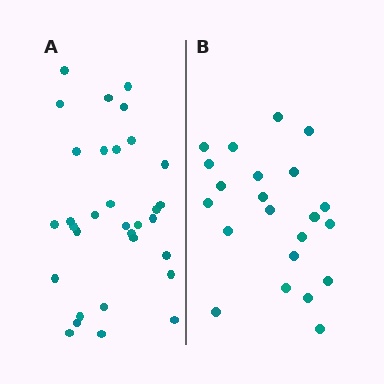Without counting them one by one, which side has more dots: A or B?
Region A (the left region) has more dots.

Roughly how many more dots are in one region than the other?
Region A has roughly 10 or so more dots than region B.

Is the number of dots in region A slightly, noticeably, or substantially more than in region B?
Region A has substantially more. The ratio is roughly 1.5 to 1.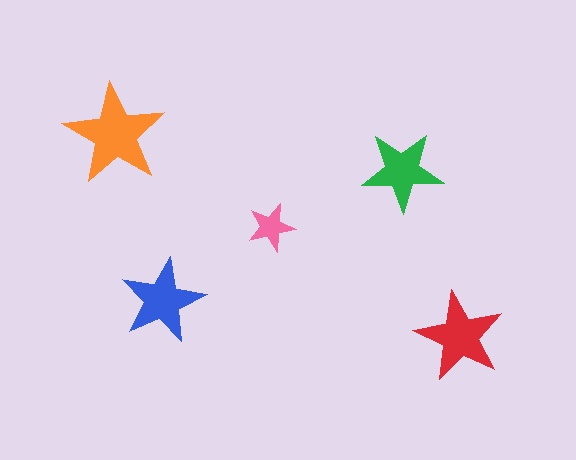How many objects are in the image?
There are 5 objects in the image.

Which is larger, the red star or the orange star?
The orange one.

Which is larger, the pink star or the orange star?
The orange one.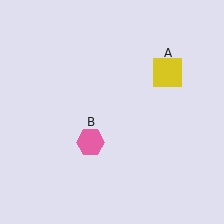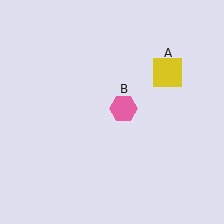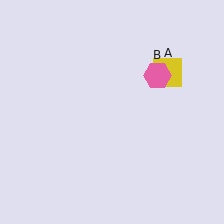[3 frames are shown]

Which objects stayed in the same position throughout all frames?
Yellow square (object A) remained stationary.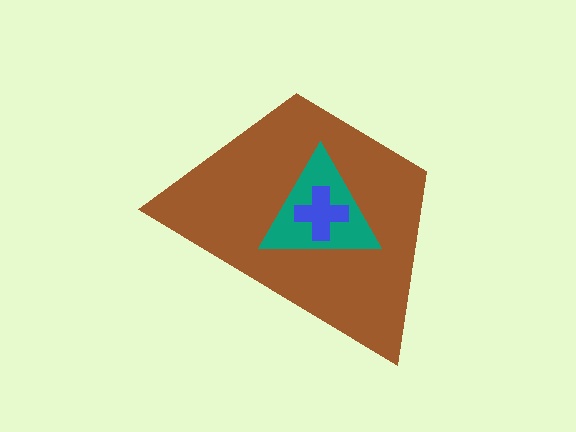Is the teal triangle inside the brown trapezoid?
Yes.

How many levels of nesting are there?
3.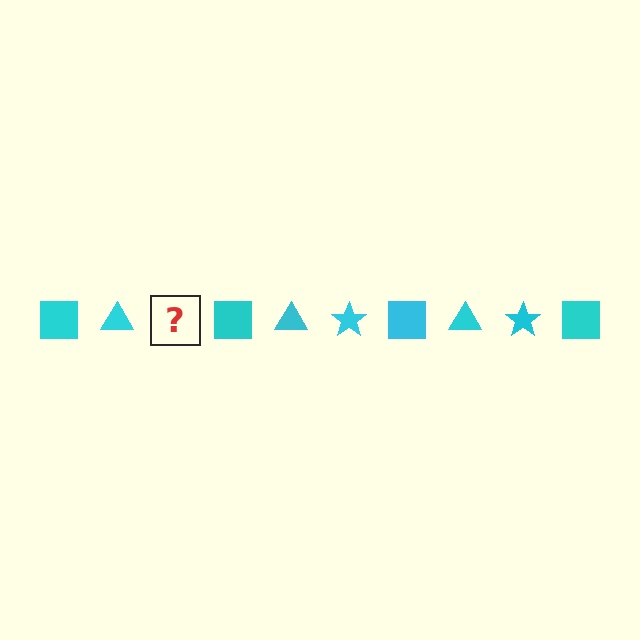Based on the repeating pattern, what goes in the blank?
The blank should be a cyan star.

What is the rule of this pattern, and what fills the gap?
The rule is that the pattern cycles through square, triangle, star shapes in cyan. The gap should be filled with a cyan star.